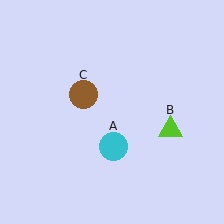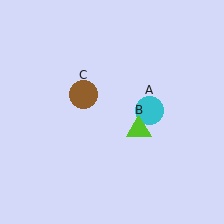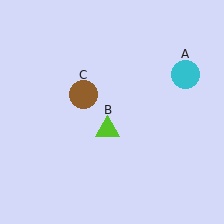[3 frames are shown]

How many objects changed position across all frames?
2 objects changed position: cyan circle (object A), lime triangle (object B).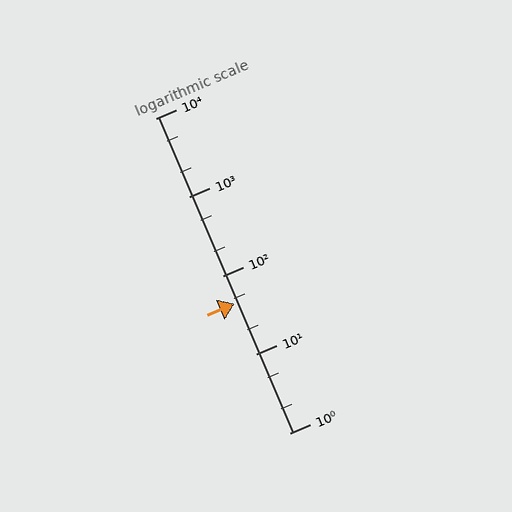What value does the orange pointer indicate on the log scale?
The pointer indicates approximately 44.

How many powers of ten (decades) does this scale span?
The scale spans 4 decades, from 1 to 10000.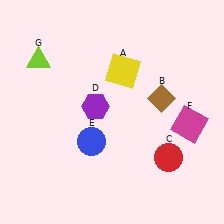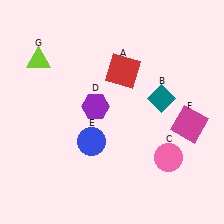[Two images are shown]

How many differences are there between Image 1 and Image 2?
There are 3 differences between the two images.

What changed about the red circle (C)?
In Image 1, C is red. In Image 2, it changed to pink.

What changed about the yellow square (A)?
In Image 1, A is yellow. In Image 2, it changed to red.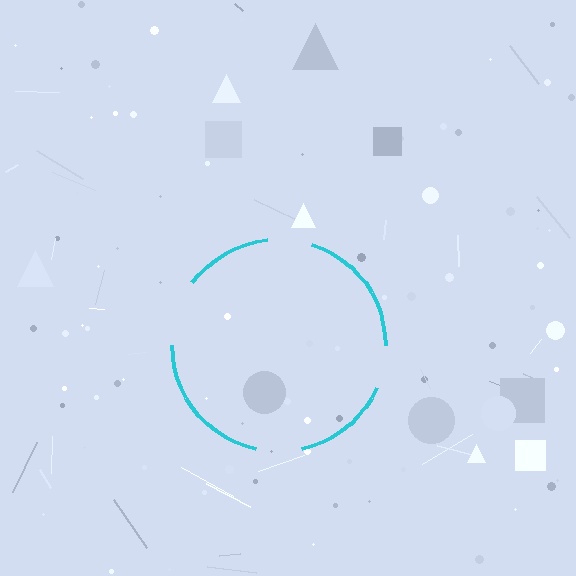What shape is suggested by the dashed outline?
The dashed outline suggests a circle.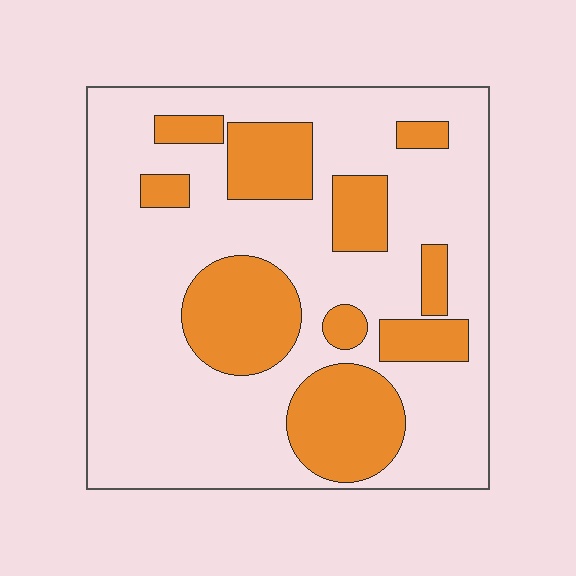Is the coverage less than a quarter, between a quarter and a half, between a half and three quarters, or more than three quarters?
Between a quarter and a half.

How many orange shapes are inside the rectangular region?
10.